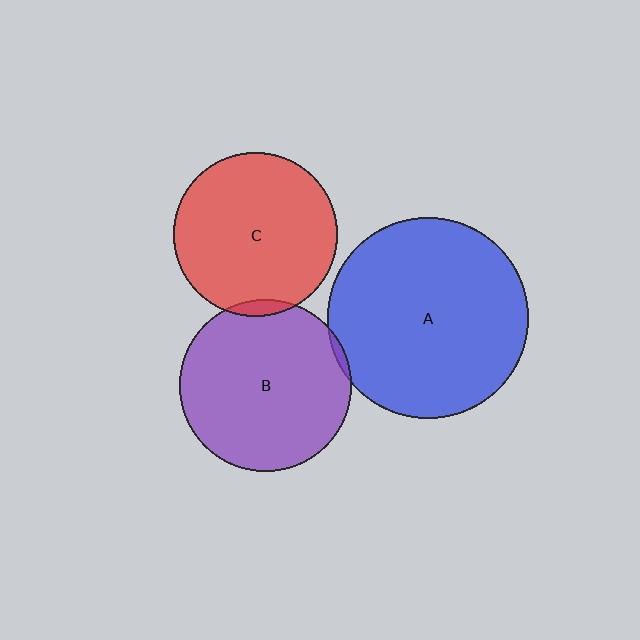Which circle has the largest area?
Circle A (blue).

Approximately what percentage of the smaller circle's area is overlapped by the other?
Approximately 5%.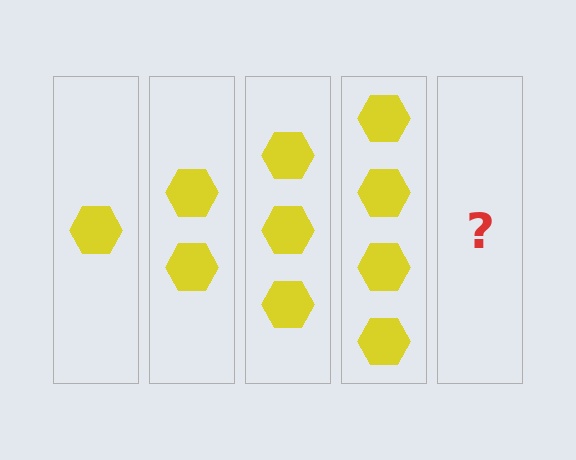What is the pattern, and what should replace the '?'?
The pattern is that each step adds one more hexagon. The '?' should be 5 hexagons.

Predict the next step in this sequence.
The next step is 5 hexagons.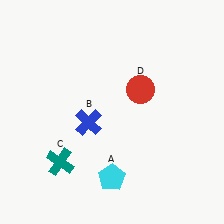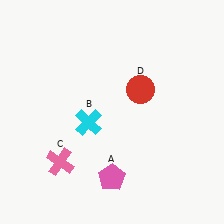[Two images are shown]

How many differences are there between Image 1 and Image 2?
There are 3 differences between the two images.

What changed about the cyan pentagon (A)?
In Image 1, A is cyan. In Image 2, it changed to pink.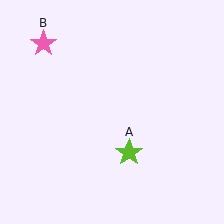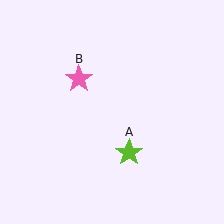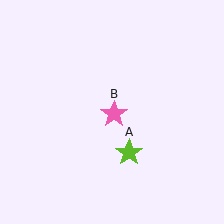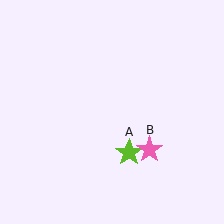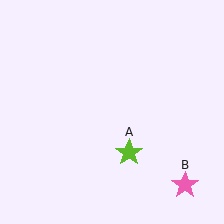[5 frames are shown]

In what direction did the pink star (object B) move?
The pink star (object B) moved down and to the right.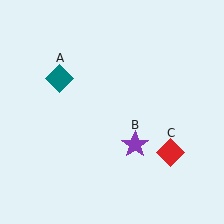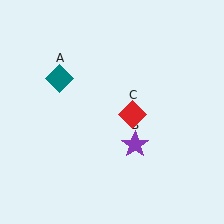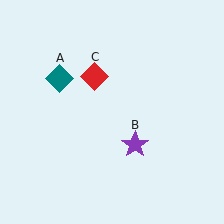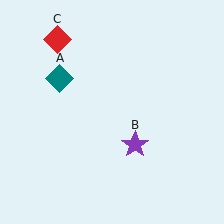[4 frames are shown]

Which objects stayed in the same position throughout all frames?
Teal diamond (object A) and purple star (object B) remained stationary.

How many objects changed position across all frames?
1 object changed position: red diamond (object C).